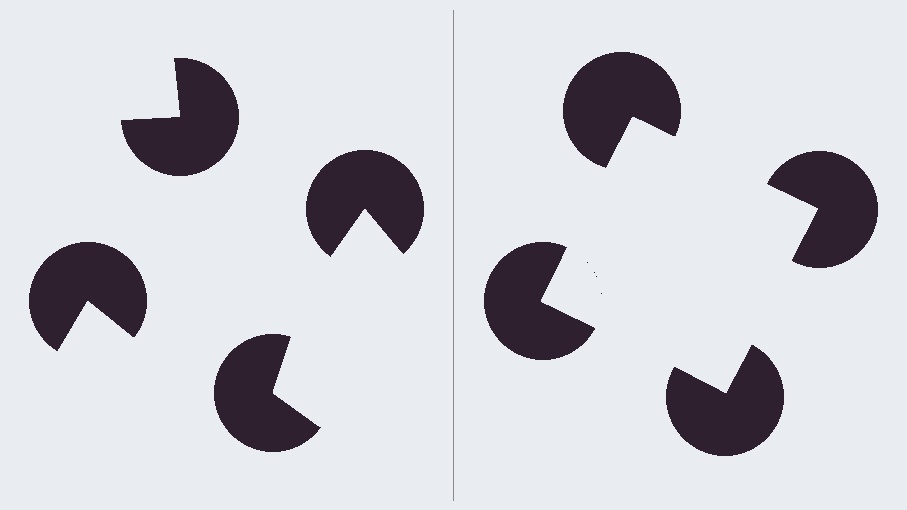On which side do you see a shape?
An illusory square appears on the right side. On the left side the wedge cuts are rotated, so no coherent shape forms.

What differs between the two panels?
The pac-man discs are positioned identically on both sides; only the wedge orientations differ. On the right they align to a square; on the left they are misaligned.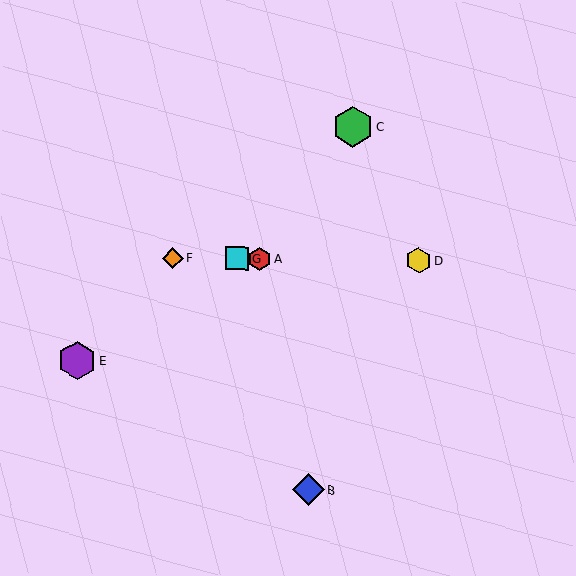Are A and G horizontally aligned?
Yes, both are at y≈259.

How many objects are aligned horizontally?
4 objects (A, D, F, G) are aligned horizontally.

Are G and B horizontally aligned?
No, G is at y≈259 and B is at y≈490.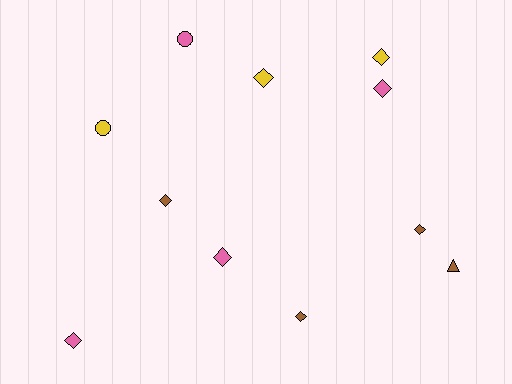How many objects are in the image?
There are 11 objects.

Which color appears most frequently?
Brown, with 4 objects.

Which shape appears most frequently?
Diamond, with 8 objects.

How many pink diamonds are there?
There are 3 pink diamonds.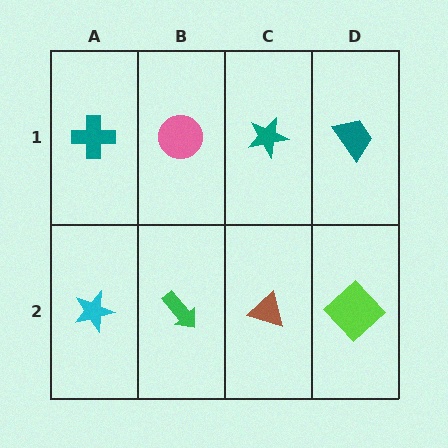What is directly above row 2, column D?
A teal trapezoid.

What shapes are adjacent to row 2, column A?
A teal cross (row 1, column A), a green arrow (row 2, column B).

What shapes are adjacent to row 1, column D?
A lime diamond (row 2, column D), a teal star (row 1, column C).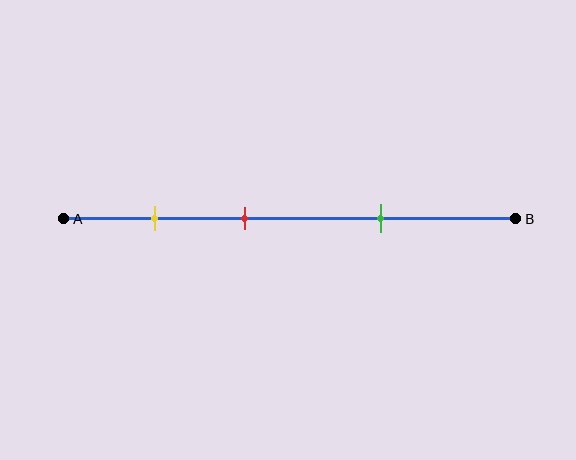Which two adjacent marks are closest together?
The yellow and red marks are the closest adjacent pair.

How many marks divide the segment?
There are 3 marks dividing the segment.